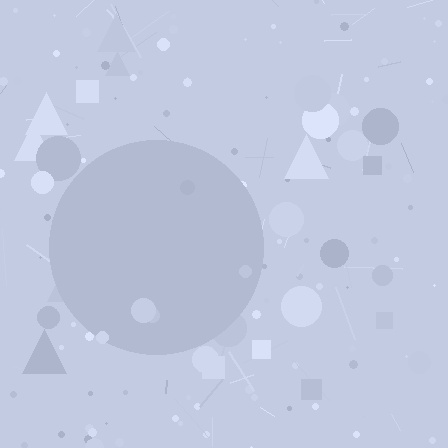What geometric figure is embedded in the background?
A circle is embedded in the background.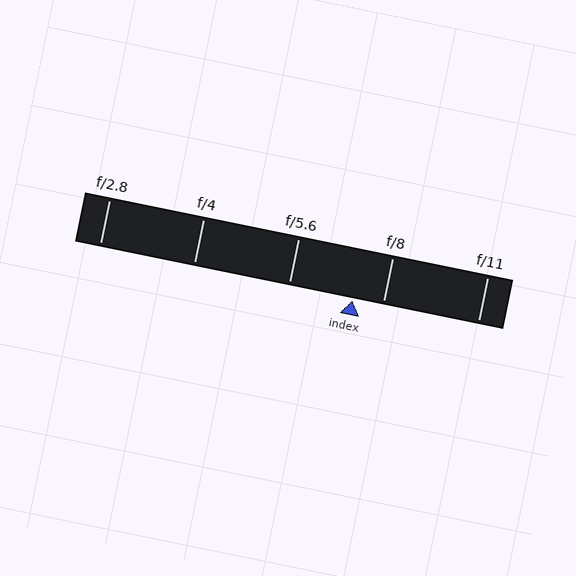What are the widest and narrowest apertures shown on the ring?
The widest aperture shown is f/2.8 and the narrowest is f/11.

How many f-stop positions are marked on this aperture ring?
There are 5 f-stop positions marked.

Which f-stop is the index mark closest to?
The index mark is closest to f/8.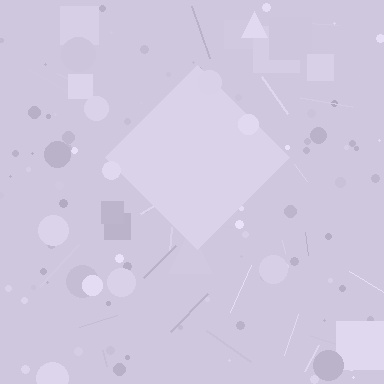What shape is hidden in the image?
A diamond is hidden in the image.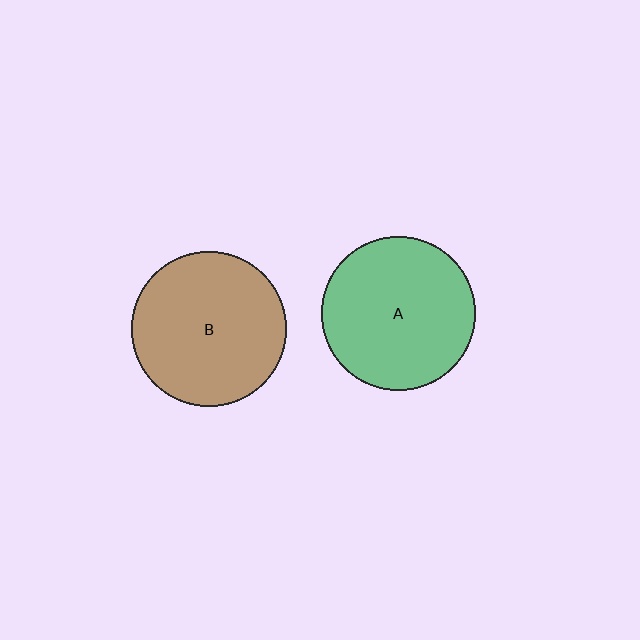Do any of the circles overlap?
No, none of the circles overlap.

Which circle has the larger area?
Circle B (brown).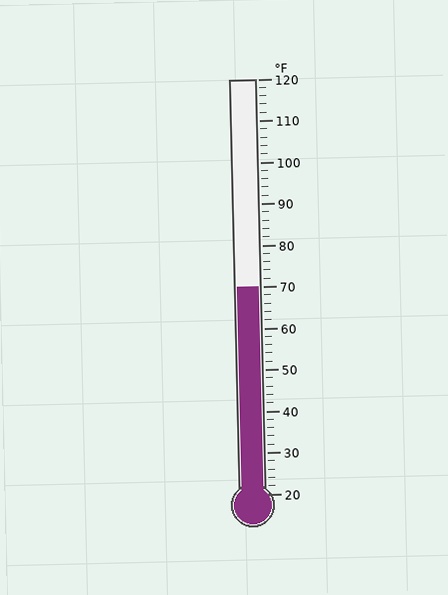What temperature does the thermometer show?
The thermometer shows approximately 70°F.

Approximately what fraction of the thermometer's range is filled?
The thermometer is filled to approximately 50% of its range.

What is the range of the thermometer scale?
The thermometer scale ranges from 20°F to 120°F.